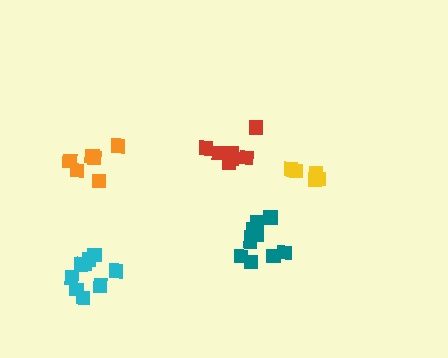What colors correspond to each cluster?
The clusters are colored: orange, red, teal, yellow, cyan.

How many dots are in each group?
Group 1: 6 dots, Group 2: 7 dots, Group 3: 10 dots, Group 4: 5 dots, Group 5: 9 dots (37 total).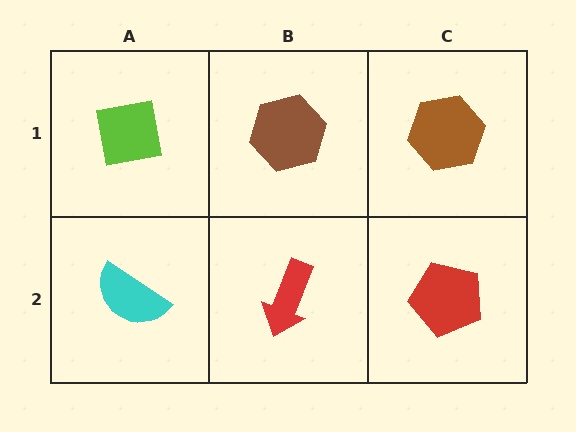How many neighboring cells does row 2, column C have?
2.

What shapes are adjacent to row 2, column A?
A lime square (row 1, column A), a red arrow (row 2, column B).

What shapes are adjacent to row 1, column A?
A cyan semicircle (row 2, column A), a brown hexagon (row 1, column B).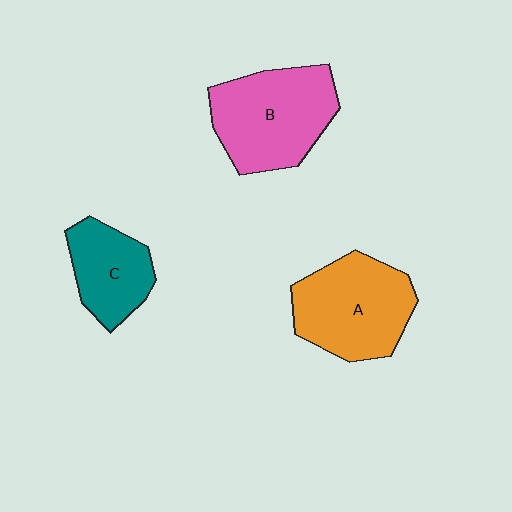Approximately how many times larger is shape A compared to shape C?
Approximately 1.5 times.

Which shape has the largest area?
Shape B (pink).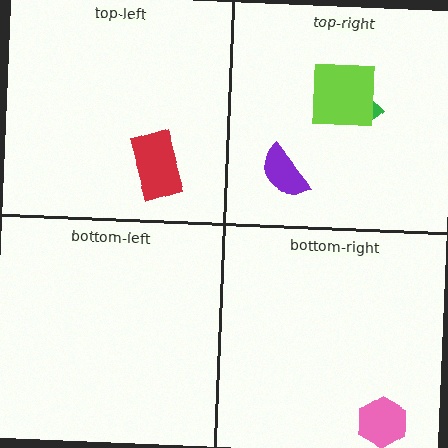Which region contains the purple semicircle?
The top-right region.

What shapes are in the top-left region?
The red rectangle.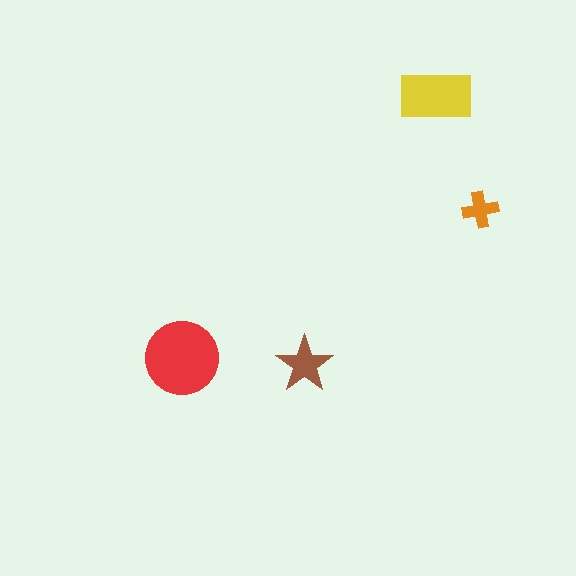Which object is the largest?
The red circle.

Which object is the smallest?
The orange cross.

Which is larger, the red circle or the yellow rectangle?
The red circle.